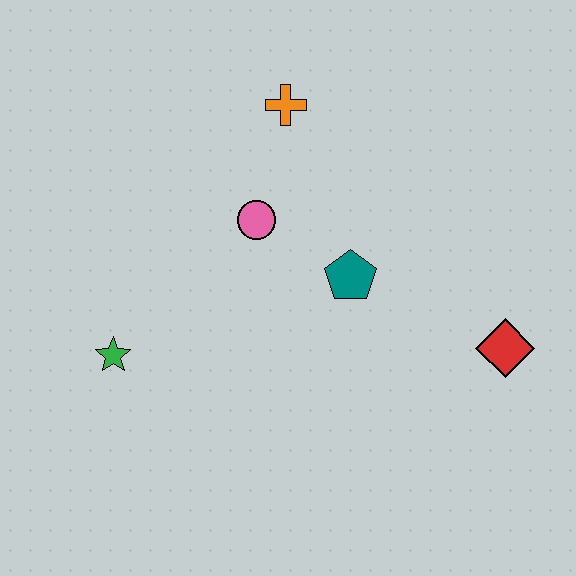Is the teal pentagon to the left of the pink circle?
No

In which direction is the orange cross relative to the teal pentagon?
The orange cross is above the teal pentagon.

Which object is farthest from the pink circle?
The red diamond is farthest from the pink circle.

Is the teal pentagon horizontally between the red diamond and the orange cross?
Yes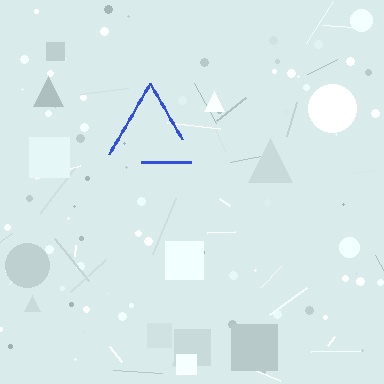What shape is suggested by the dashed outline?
The dashed outline suggests a triangle.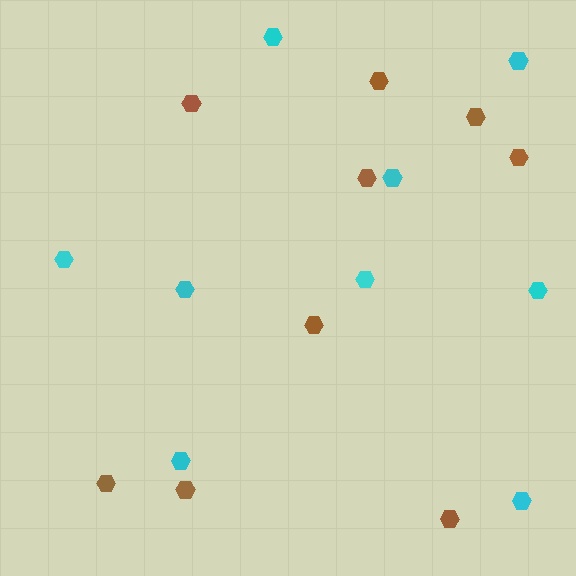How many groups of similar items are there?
There are 2 groups: one group of brown hexagons (9) and one group of cyan hexagons (9).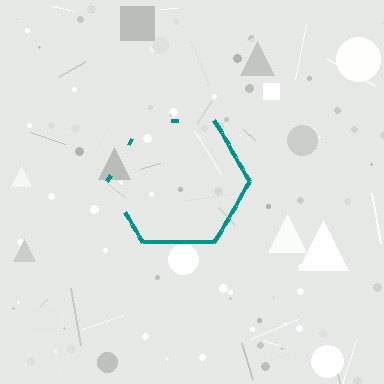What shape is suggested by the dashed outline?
The dashed outline suggests a hexagon.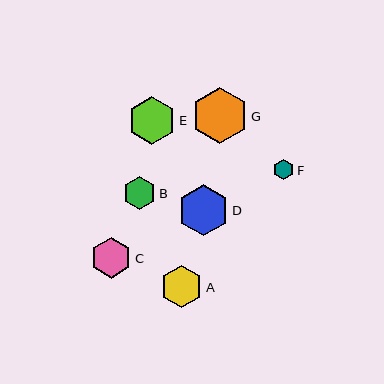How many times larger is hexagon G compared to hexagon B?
Hexagon G is approximately 1.7 times the size of hexagon B.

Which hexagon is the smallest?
Hexagon F is the smallest with a size of approximately 20 pixels.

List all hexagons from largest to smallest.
From largest to smallest: G, D, E, A, C, B, F.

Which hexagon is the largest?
Hexagon G is the largest with a size of approximately 56 pixels.